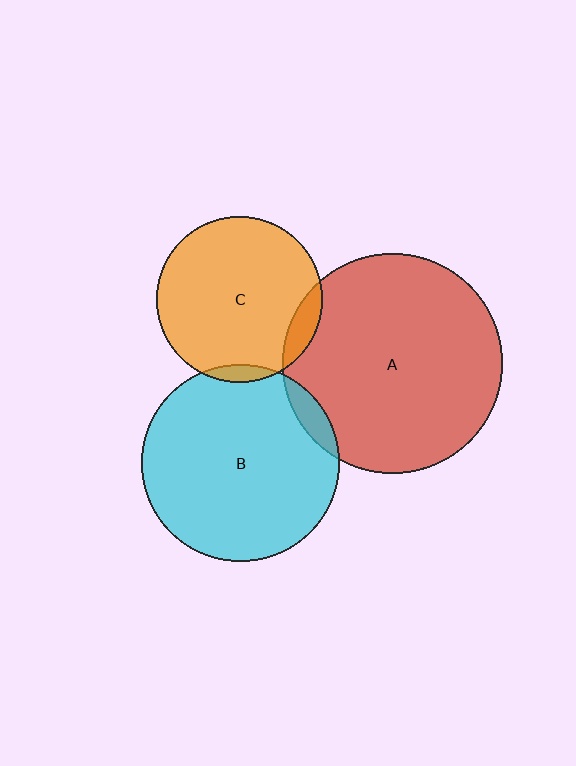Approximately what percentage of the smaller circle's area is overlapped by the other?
Approximately 5%.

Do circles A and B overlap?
Yes.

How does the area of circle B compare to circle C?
Approximately 1.4 times.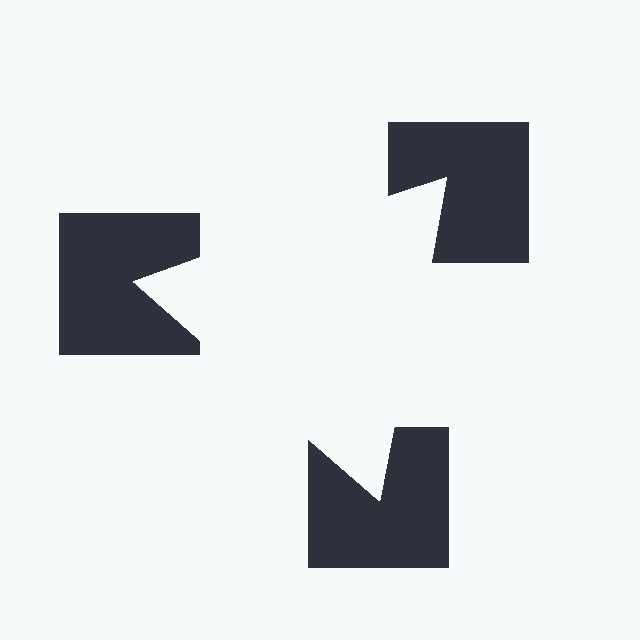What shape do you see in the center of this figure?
An illusory triangle — its edges are inferred from the aligned wedge cuts in the notched squares, not physically drawn.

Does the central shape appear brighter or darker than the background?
It typically appears slightly brighter than the background, even though no actual brightness change is drawn.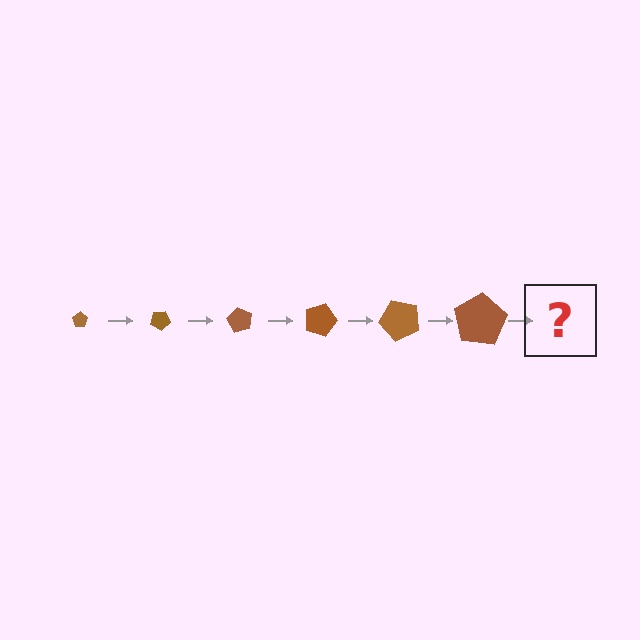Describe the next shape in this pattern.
It should be a pentagon, larger than the previous one and rotated 180 degrees from the start.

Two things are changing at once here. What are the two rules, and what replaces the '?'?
The two rules are that the pentagon grows larger each step and it rotates 30 degrees each step. The '?' should be a pentagon, larger than the previous one and rotated 180 degrees from the start.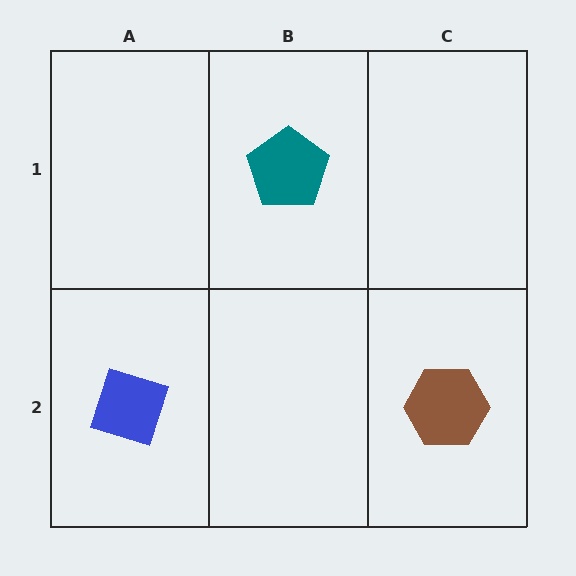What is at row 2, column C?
A brown hexagon.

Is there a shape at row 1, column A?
No, that cell is empty.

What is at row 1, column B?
A teal pentagon.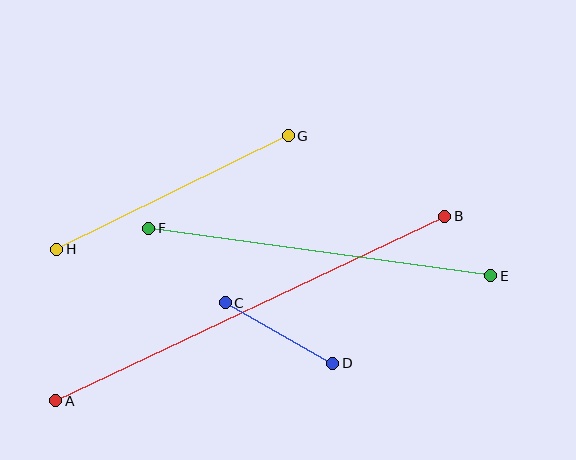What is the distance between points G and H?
The distance is approximately 258 pixels.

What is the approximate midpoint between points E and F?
The midpoint is at approximately (320, 252) pixels.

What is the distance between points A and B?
The distance is approximately 431 pixels.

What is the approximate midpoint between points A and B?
The midpoint is at approximately (250, 309) pixels.